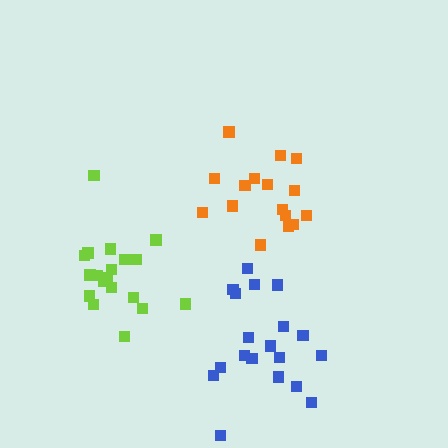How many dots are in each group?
Group 1: 19 dots, Group 2: 16 dots, Group 3: 19 dots (54 total).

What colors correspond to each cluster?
The clusters are colored: lime, orange, blue.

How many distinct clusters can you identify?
There are 3 distinct clusters.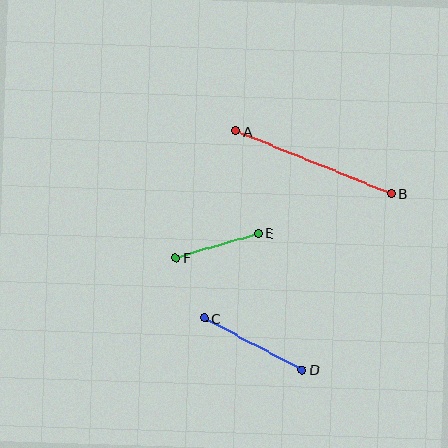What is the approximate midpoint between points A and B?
The midpoint is at approximately (313, 162) pixels.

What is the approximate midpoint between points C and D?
The midpoint is at approximately (253, 344) pixels.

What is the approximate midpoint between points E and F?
The midpoint is at approximately (217, 246) pixels.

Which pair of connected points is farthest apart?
Points A and B are farthest apart.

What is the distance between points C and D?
The distance is approximately 111 pixels.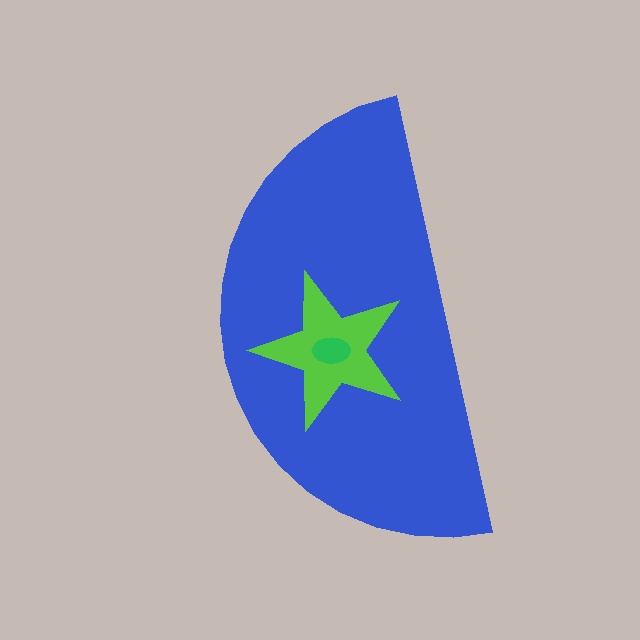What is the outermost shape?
The blue semicircle.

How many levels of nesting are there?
3.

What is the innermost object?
The green ellipse.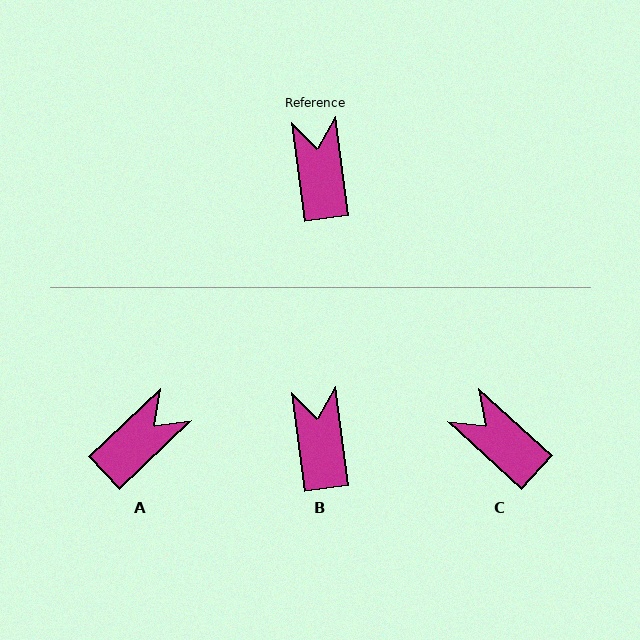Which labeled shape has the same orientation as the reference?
B.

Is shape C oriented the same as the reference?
No, it is off by about 40 degrees.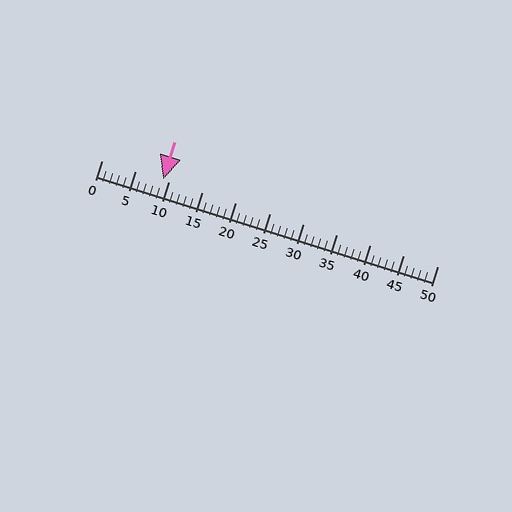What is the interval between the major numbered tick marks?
The major tick marks are spaced 5 units apart.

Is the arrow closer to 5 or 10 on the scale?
The arrow is closer to 10.